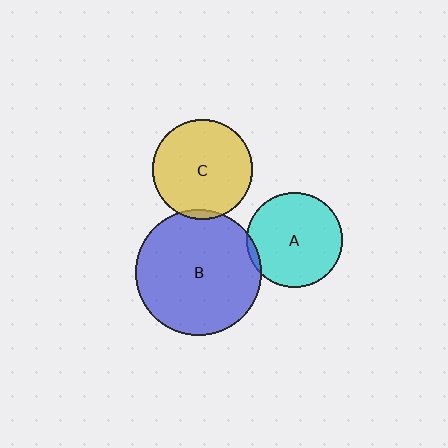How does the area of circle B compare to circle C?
Approximately 1.6 times.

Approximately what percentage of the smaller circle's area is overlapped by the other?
Approximately 5%.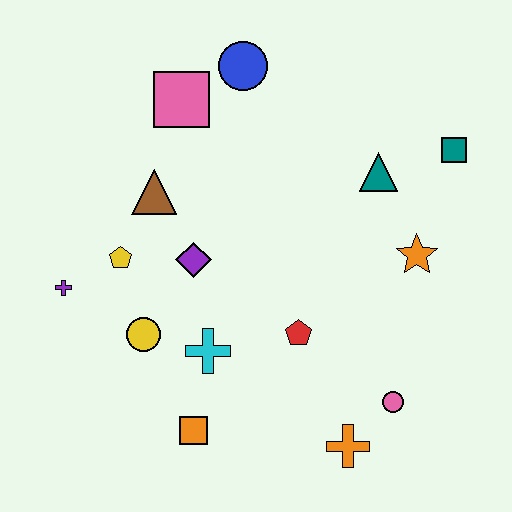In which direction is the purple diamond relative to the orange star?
The purple diamond is to the left of the orange star.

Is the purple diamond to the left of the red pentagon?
Yes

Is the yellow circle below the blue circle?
Yes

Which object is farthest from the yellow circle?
The teal square is farthest from the yellow circle.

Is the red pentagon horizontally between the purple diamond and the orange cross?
Yes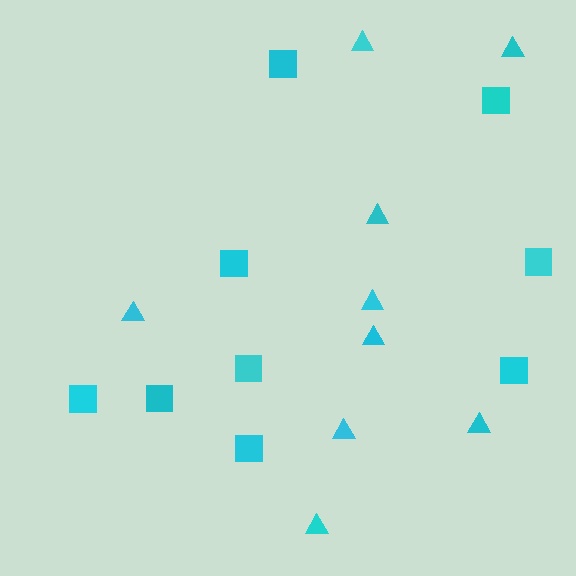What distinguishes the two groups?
There are 2 groups: one group of triangles (9) and one group of squares (9).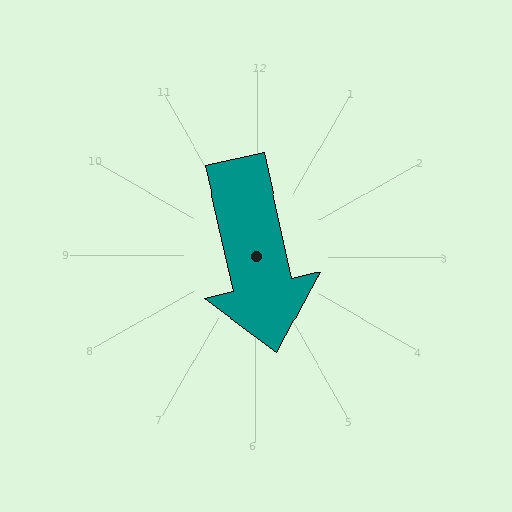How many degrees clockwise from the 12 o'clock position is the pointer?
Approximately 167 degrees.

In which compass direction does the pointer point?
South.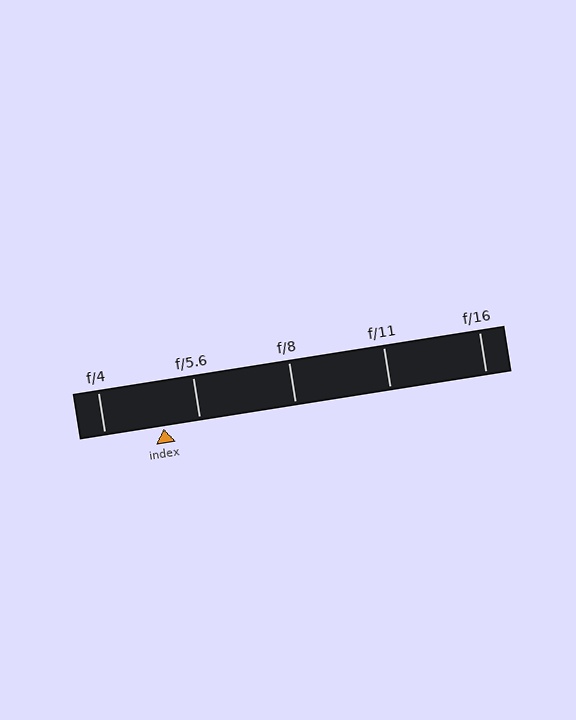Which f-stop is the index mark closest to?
The index mark is closest to f/5.6.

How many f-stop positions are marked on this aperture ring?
There are 5 f-stop positions marked.